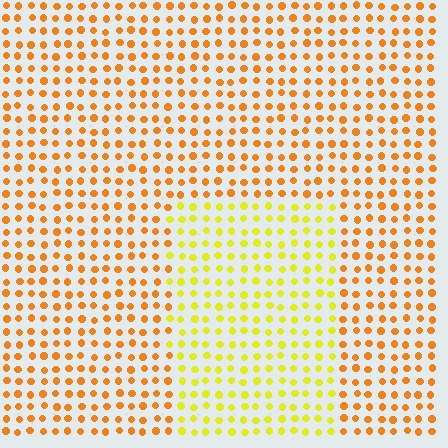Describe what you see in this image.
The image is filled with small orange elements in a uniform arrangement. A rectangle-shaped region is visible where the elements are tinted to a slightly different hue, forming a subtle color boundary.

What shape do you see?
I see a rectangle.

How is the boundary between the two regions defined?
The boundary is defined purely by a slight shift in hue (about 34 degrees). Spacing, size, and orientation are identical on both sides.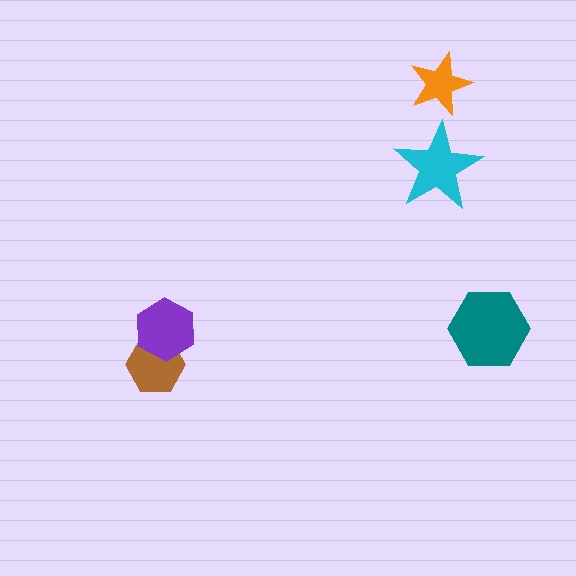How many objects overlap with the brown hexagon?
1 object overlaps with the brown hexagon.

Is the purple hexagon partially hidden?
No, no other shape covers it.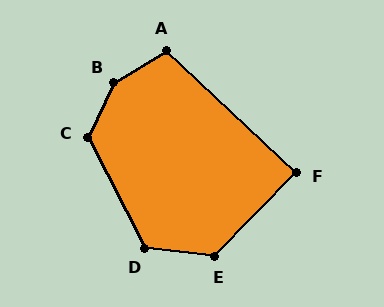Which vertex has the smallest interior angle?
F, at approximately 89 degrees.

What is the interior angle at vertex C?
Approximately 127 degrees (obtuse).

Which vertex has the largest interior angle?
B, at approximately 146 degrees.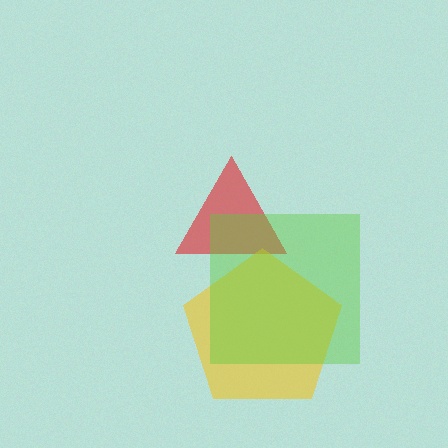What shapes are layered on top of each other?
The layered shapes are: a red triangle, a yellow pentagon, a lime square.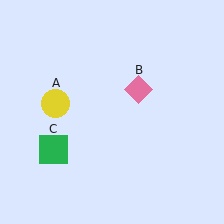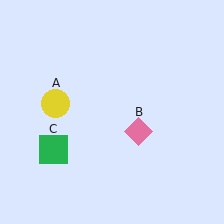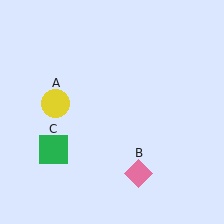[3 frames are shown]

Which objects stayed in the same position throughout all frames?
Yellow circle (object A) and green square (object C) remained stationary.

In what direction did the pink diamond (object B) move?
The pink diamond (object B) moved down.